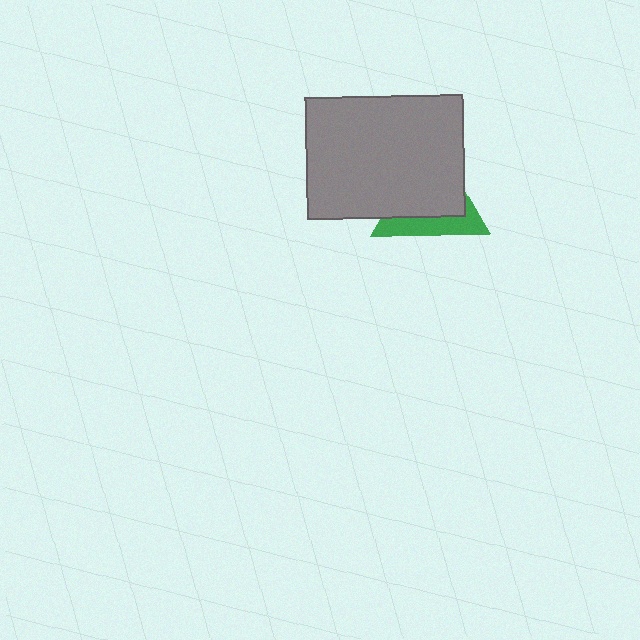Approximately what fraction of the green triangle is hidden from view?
Roughly 66% of the green triangle is hidden behind the gray rectangle.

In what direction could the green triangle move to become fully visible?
The green triangle could move toward the lower-right. That would shift it out from behind the gray rectangle entirely.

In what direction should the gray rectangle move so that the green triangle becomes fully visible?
The gray rectangle should move toward the upper-left. That is the shortest direction to clear the overlap and leave the green triangle fully visible.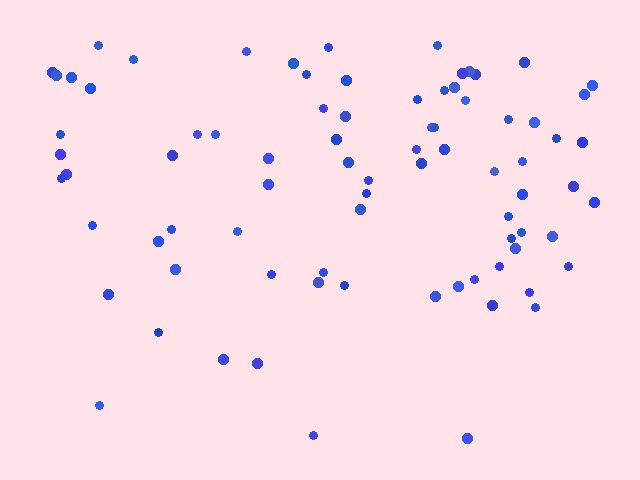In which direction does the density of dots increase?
From bottom to top, with the top side densest.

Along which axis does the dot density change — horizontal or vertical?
Vertical.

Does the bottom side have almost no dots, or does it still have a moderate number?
Still a moderate number, just noticeably fewer than the top.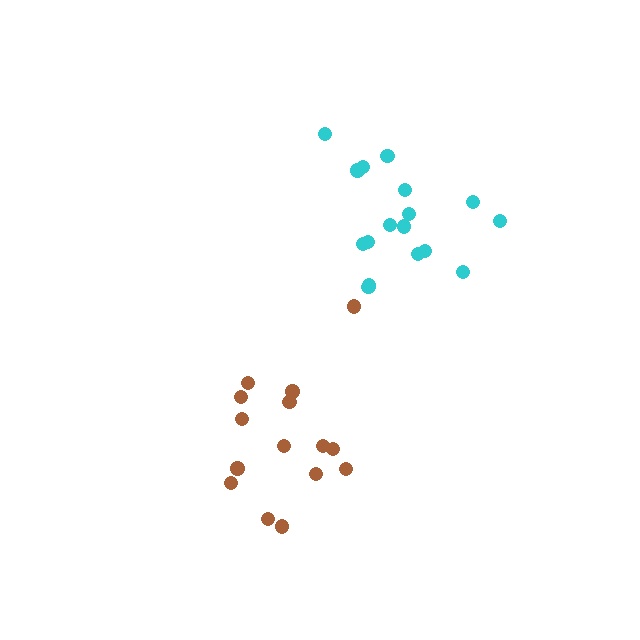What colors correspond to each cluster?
The clusters are colored: cyan, brown.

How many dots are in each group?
Group 1: 17 dots, Group 2: 15 dots (32 total).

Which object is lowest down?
The brown cluster is bottommost.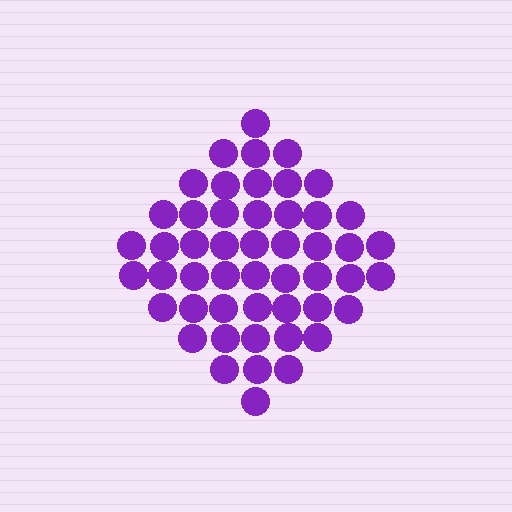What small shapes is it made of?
It is made of small circles.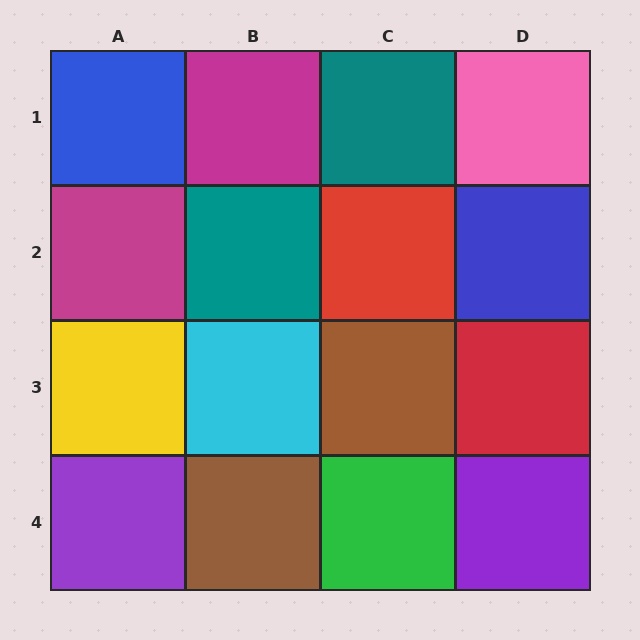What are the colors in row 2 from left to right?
Magenta, teal, red, blue.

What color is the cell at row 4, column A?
Purple.